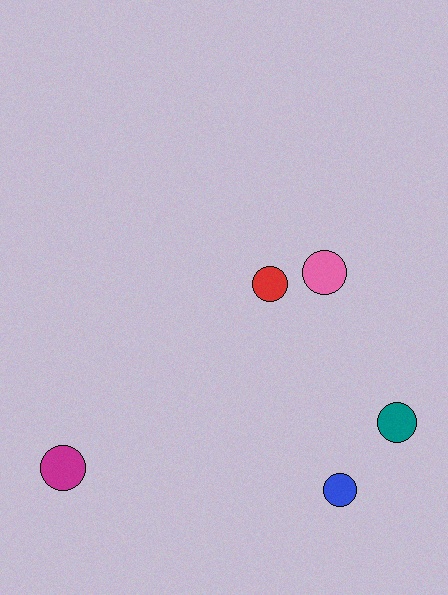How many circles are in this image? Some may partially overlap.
There are 5 circles.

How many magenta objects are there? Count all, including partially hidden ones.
There is 1 magenta object.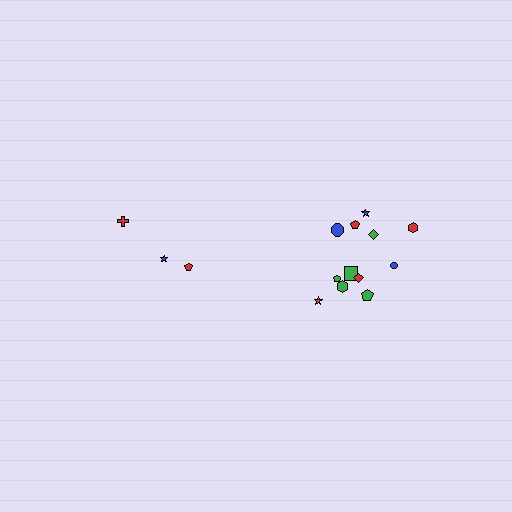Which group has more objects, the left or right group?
The right group.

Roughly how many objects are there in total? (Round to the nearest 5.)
Roughly 15 objects in total.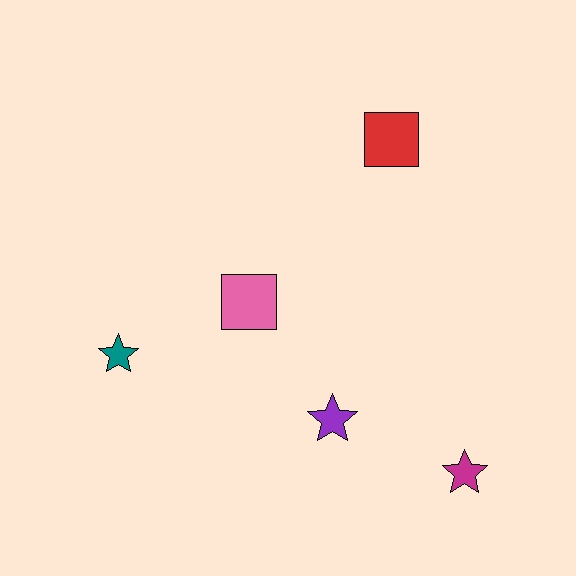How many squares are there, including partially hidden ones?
There are 2 squares.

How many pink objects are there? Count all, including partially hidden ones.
There is 1 pink object.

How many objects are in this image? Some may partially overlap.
There are 5 objects.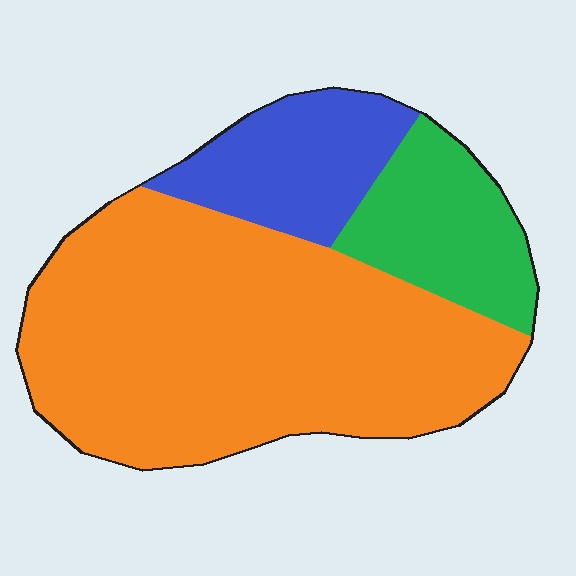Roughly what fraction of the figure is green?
Green takes up less than a quarter of the figure.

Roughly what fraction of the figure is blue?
Blue covers roughly 15% of the figure.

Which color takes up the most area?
Orange, at roughly 65%.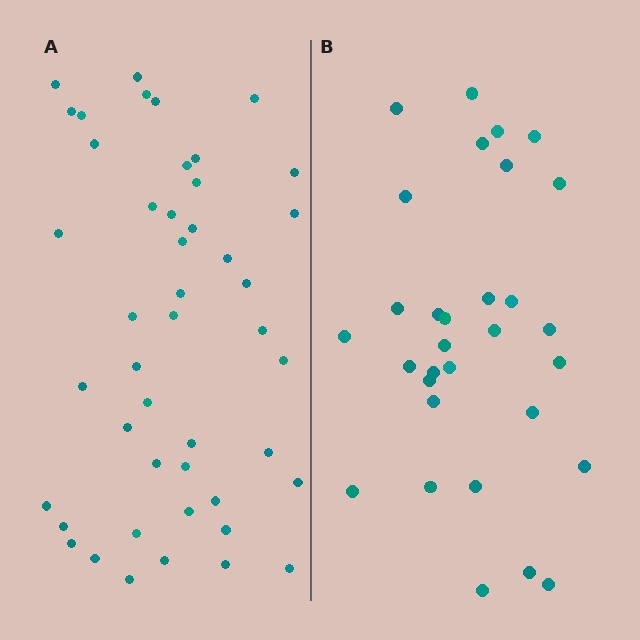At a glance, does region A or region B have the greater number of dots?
Region A (the left region) has more dots.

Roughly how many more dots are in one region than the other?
Region A has approximately 15 more dots than region B.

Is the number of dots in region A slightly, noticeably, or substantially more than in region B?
Region A has substantially more. The ratio is roughly 1.5 to 1.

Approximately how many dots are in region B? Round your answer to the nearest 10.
About 30 dots. (The exact count is 31, which rounds to 30.)